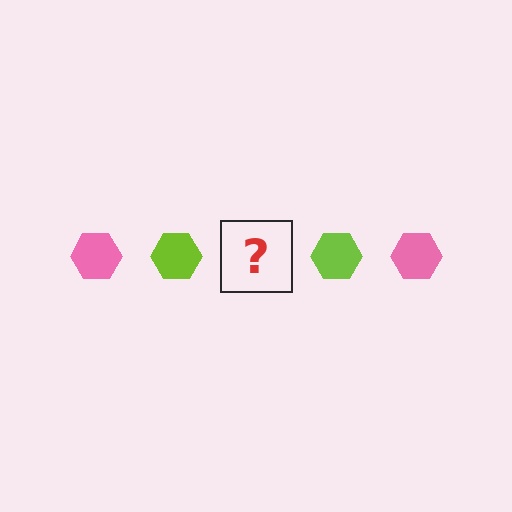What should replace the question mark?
The question mark should be replaced with a pink hexagon.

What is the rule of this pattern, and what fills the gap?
The rule is that the pattern cycles through pink, lime hexagons. The gap should be filled with a pink hexagon.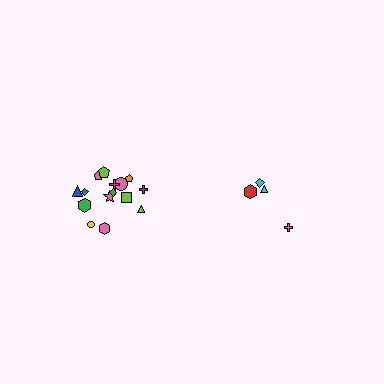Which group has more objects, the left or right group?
The left group.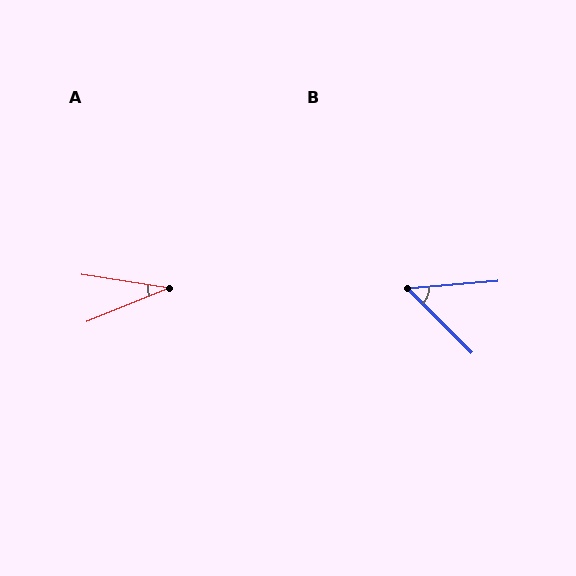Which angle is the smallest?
A, at approximately 31 degrees.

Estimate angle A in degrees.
Approximately 31 degrees.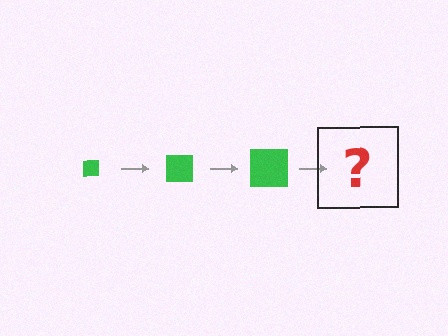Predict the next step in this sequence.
The next step is a green square, larger than the previous one.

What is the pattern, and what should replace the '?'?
The pattern is that the square gets progressively larger each step. The '?' should be a green square, larger than the previous one.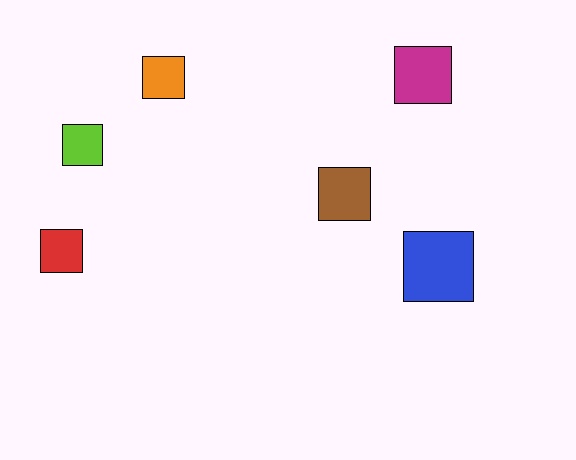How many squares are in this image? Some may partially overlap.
There are 6 squares.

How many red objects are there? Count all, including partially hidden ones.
There is 1 red object.